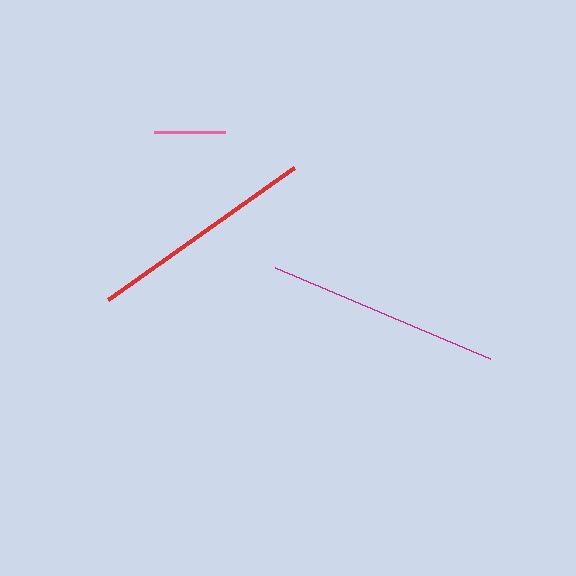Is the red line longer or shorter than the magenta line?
The magenta line is longer than the red line.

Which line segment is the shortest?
The pink line is the shortest at approximately 70 pixels.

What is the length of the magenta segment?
The magenta segment is approximately 233 pixels long.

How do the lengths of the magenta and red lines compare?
The magenta and red lines are approximately the same length.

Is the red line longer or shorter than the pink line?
The red line is longer than the pink line.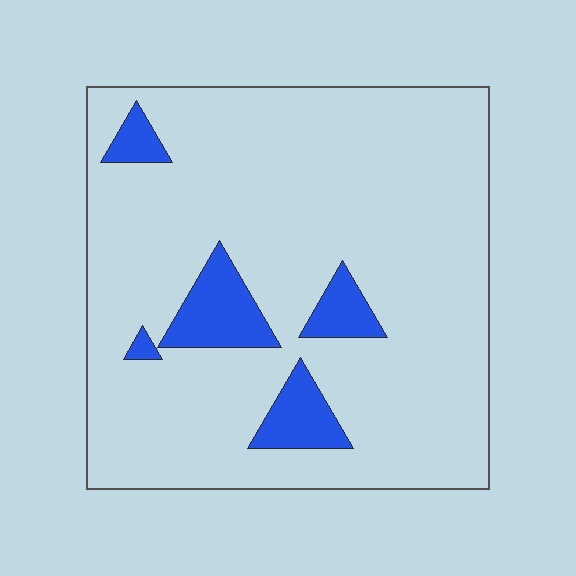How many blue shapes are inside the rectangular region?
5.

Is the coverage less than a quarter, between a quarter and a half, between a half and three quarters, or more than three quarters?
Less than a quarter.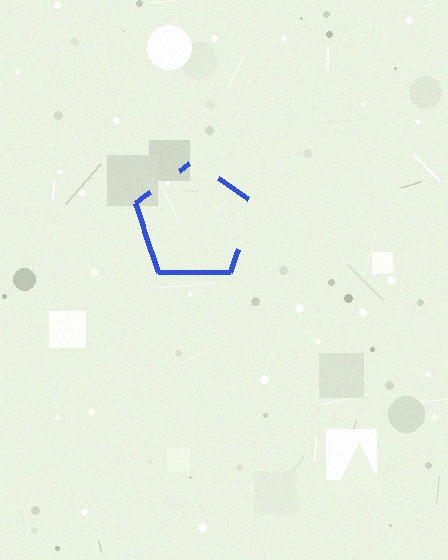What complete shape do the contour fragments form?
The contour fragments form a pentagon.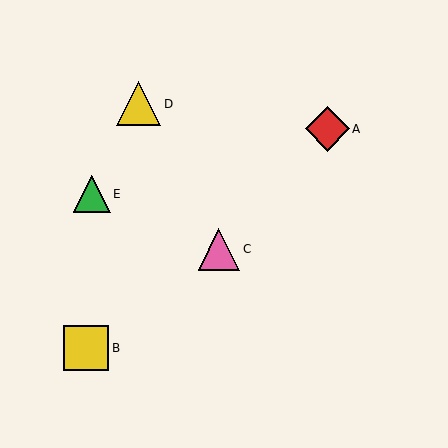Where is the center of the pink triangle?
The center of the pink triangle is at (219, 249).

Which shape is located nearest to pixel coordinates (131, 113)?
The yellow triangle (labeled D) at (139, 104) is nearest to that location.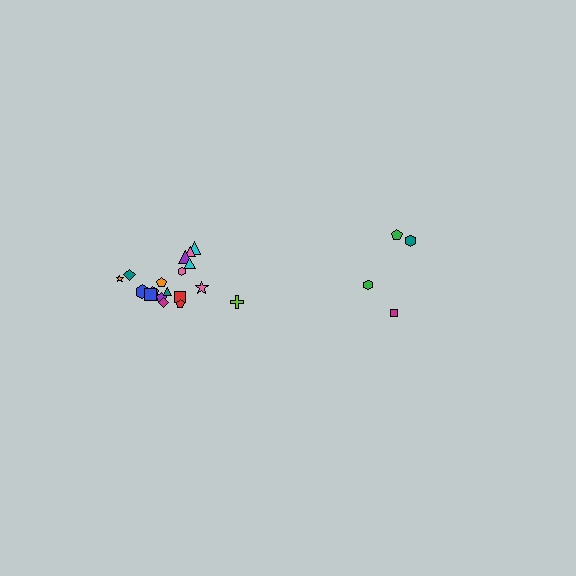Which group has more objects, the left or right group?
The left group.